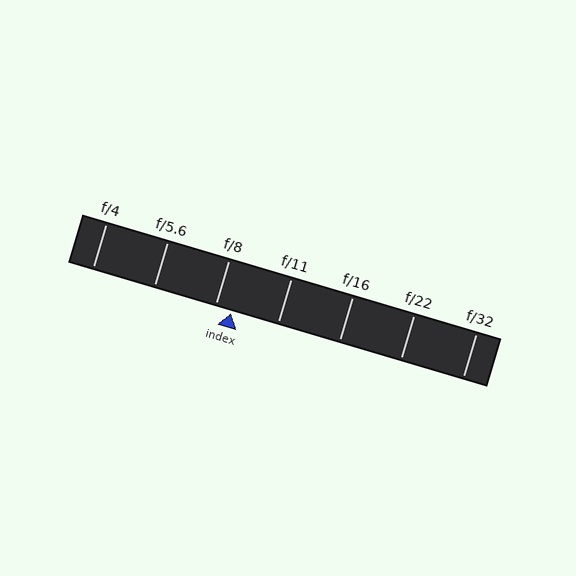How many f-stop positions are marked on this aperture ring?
There are 7 f-stop positions marked.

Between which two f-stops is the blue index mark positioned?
The index mark is between f/8 and f/11.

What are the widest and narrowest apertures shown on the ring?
The widest aperture shown is f/4 and the narrowest is f/32.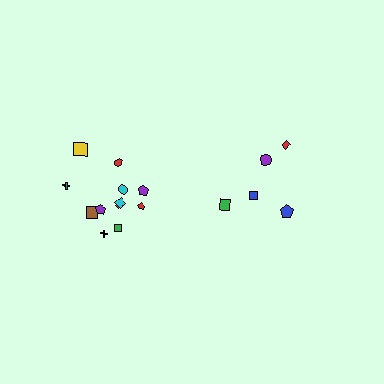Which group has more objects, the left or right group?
The left group.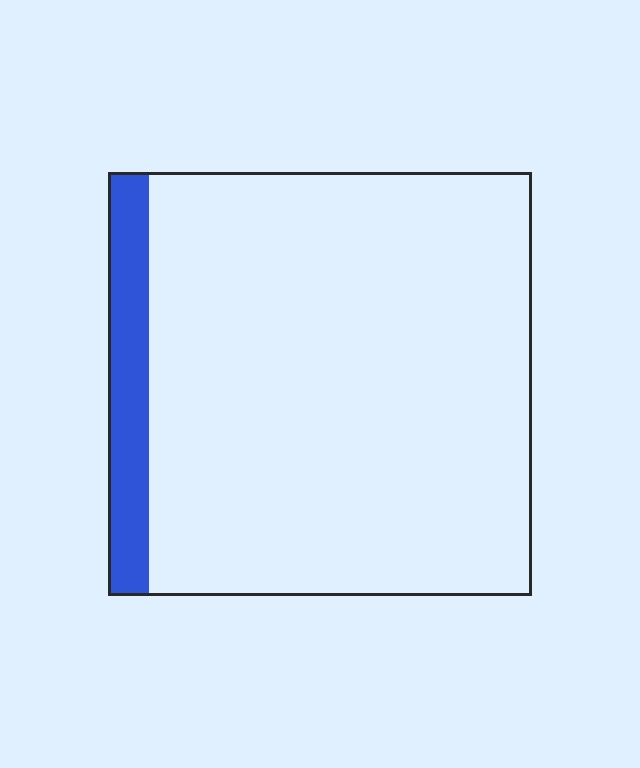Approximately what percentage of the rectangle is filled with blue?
Approximately 10%.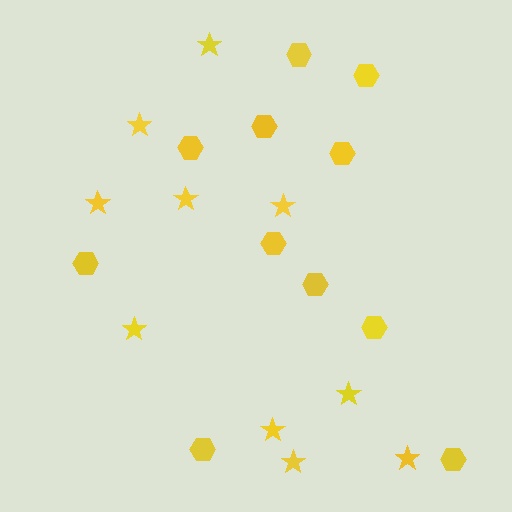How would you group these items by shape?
There are 2 groups: one group of hexagons (11) and one group of stars (10).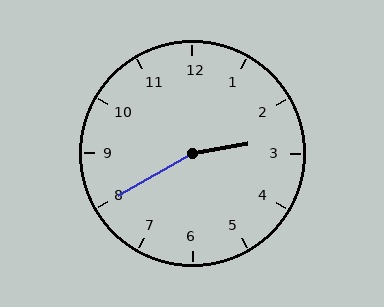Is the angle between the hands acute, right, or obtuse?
It is obtuse.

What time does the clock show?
2:40.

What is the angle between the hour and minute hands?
Approximately 160 degrees.